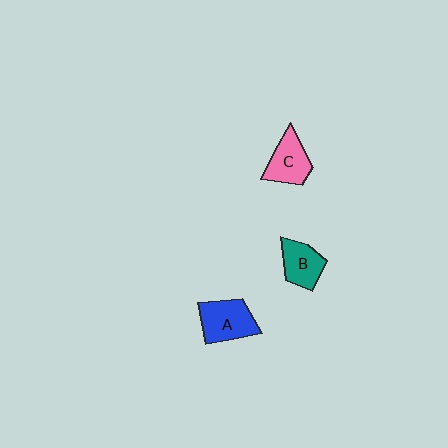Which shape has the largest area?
Shape A (blue).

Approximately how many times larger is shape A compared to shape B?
Approximately 1.3 times.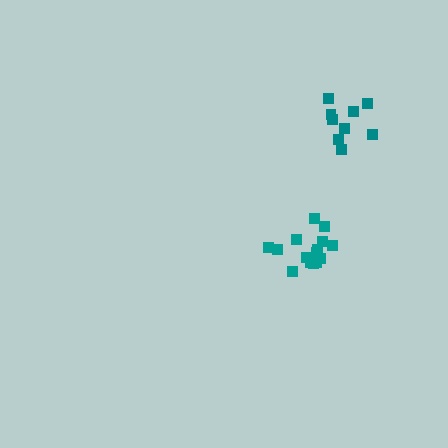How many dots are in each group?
Group 1: 15 dots, Group 2: 9 dots (24 total).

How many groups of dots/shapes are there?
There are 2 groups.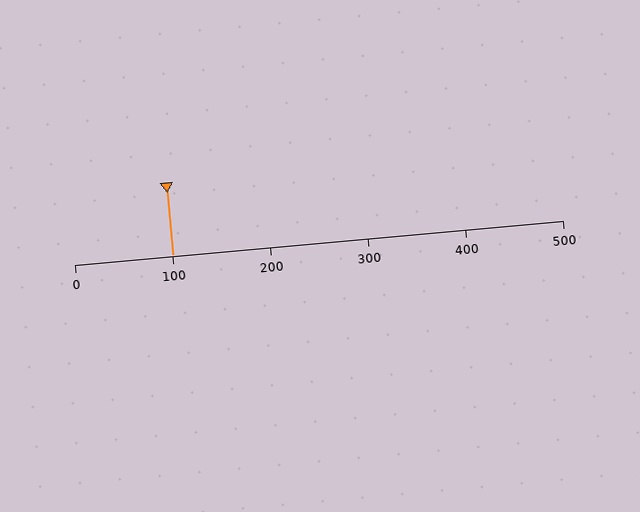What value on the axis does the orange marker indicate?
The marker indicates approximately 100.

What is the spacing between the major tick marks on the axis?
The major ticks are spaced 100 apart.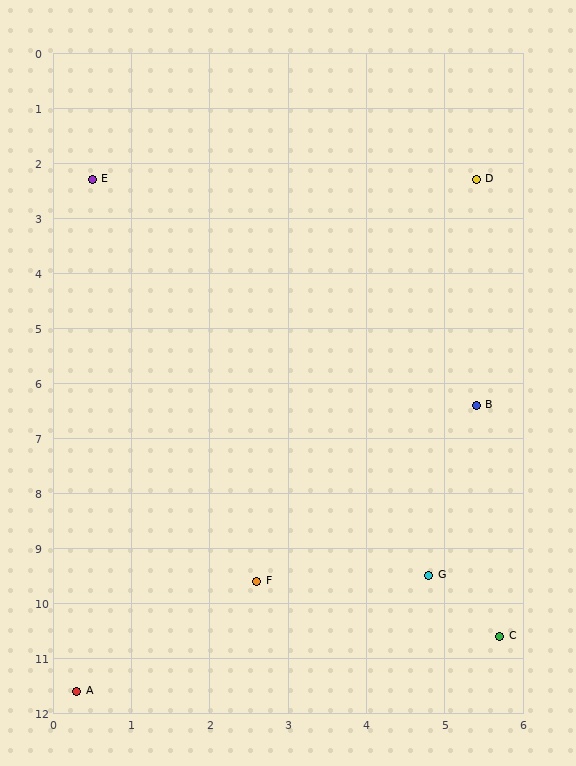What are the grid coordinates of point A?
Point A is at approximately (0.3, 11.6).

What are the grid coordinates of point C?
Point C is at approximately (5.7, 10.6).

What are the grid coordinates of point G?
Point G is at approximately (4.8, 9.5).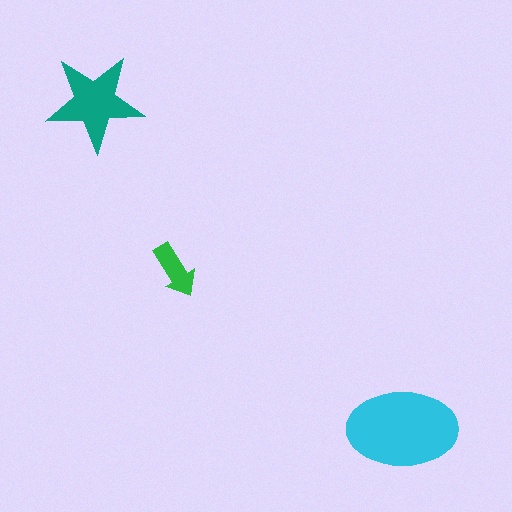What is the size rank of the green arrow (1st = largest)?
3rd.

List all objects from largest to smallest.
The cyan ellipse, the teal star, the green arrow.